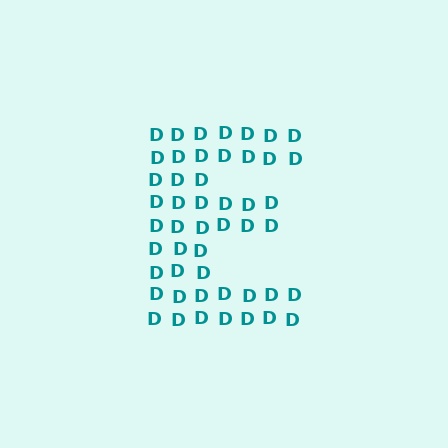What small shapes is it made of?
It is made of small letter D's.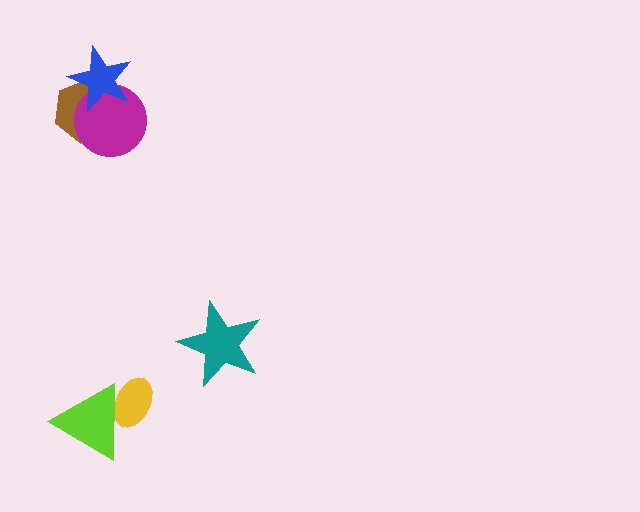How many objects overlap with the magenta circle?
2 objects overlap with the magenta circle.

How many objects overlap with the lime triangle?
1 object overlaps with the lime triangle.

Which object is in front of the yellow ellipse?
The lime triangle is in front of the yellow ellipse.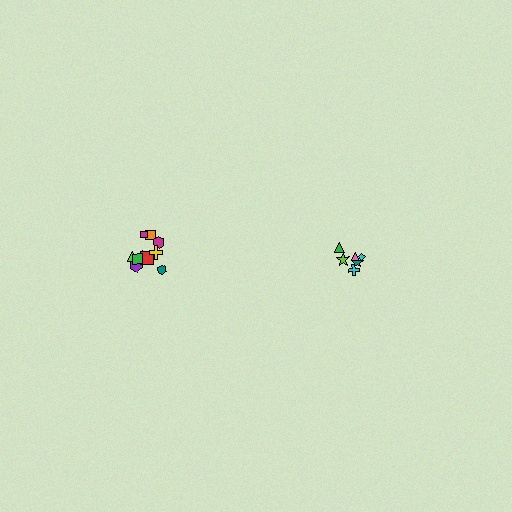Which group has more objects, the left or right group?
The left group.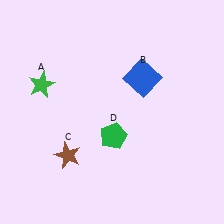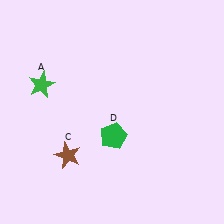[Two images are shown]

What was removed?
The blue square (B) was removed in Image 2.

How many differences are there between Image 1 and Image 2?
There is 1 difference between the two images.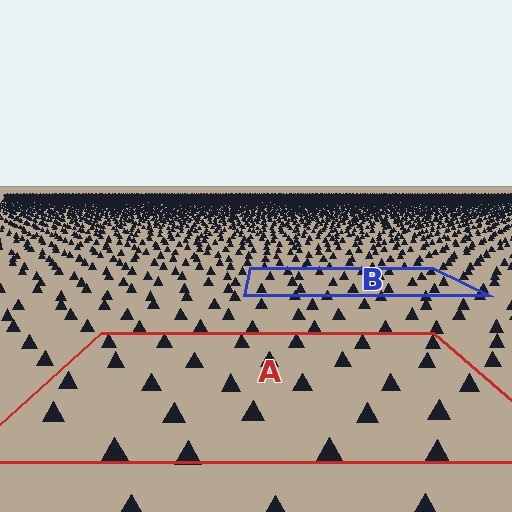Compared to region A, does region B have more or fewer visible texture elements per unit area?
Region B has more texture elements per unit area — they are packed more densely because it is farther away.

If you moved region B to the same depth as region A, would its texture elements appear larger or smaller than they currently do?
They would appear larger. At a closer depth, the same texture elements are projected at a bigger on-screen size.